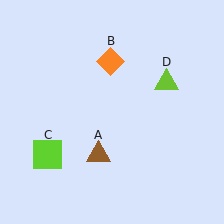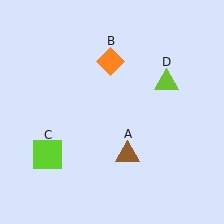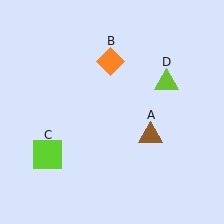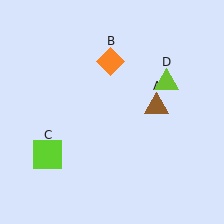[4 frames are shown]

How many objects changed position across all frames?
1 object changed position: brown triangle (object A).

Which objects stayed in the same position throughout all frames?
Orange diamond (object B) and lime square (object C) and lime triangle (object D) remained stationary.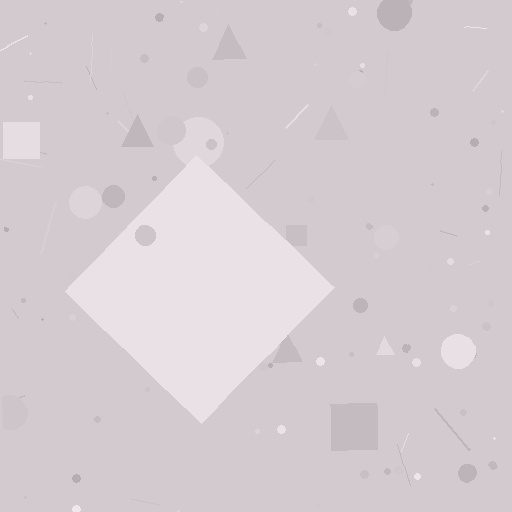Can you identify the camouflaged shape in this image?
The camouflaged shape is a diamond.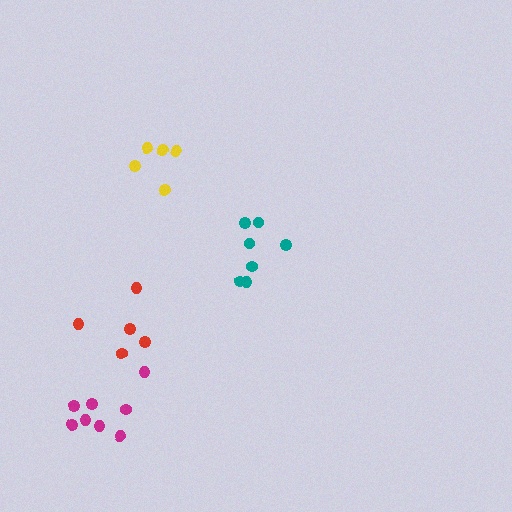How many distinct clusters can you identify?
There are 4 distinct clusters.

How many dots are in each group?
Group 1: 7 dots, Group 2: 5 dots, Group 3: 8 dots, Group 4: 5 dots (25 total).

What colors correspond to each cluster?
The clusters are colored: teal, yellow, magenta, red.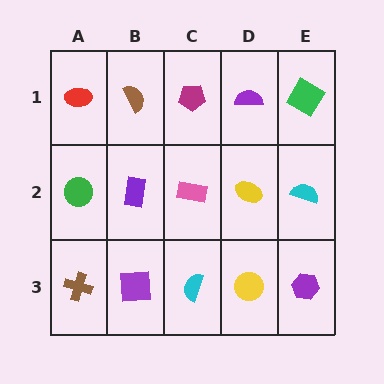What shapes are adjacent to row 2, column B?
A brown semicircle (row 1, column B), a purple square (row 3, column B), a green circle (row 2, column A), a pink rectangle (row 2, column C).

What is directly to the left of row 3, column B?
A brown cross.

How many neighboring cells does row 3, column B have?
3.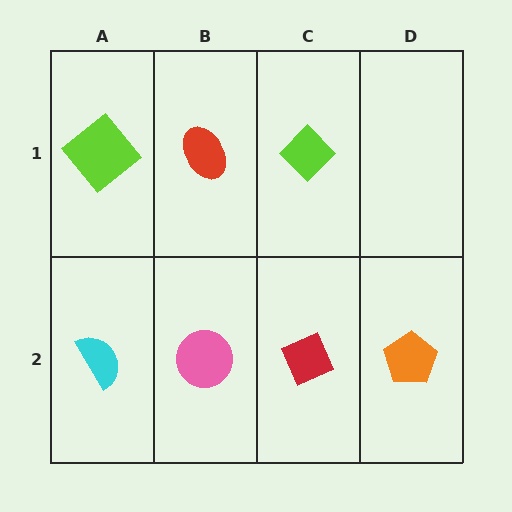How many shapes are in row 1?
3 shapes.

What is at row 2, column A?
A cyan semicircle.